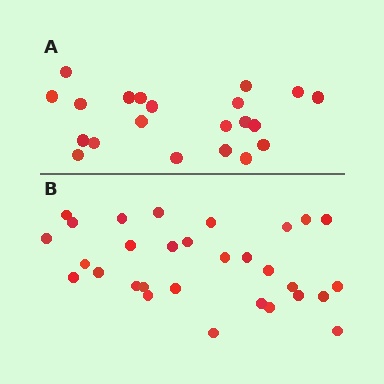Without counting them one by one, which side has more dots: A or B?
Region B (the bottom region) has more dots.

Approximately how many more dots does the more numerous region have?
Region B has roughly 8 or so more dots than region A.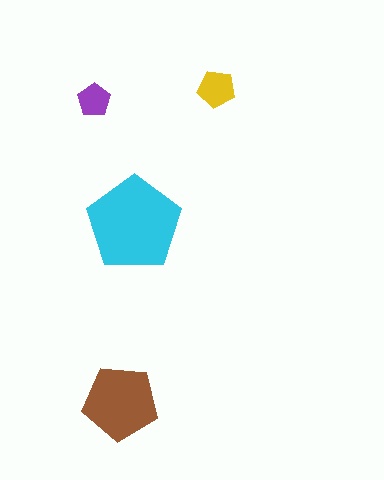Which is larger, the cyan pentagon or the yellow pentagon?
The cyan one.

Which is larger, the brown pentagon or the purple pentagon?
The brown one.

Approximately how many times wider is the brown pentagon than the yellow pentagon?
About 2 times wider.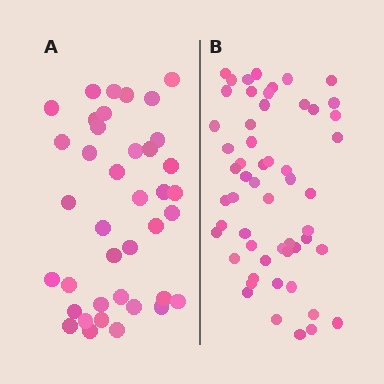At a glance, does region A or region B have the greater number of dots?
Region B (the right region) has more dots.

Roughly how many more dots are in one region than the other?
Region B has approximately 15 more dots than region A.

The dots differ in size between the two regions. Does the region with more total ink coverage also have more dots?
No. Region A has more total ink coverage because its dots are larger, but region B actually contains more individual dots. Total area can be misleading — the number of items is what matters here.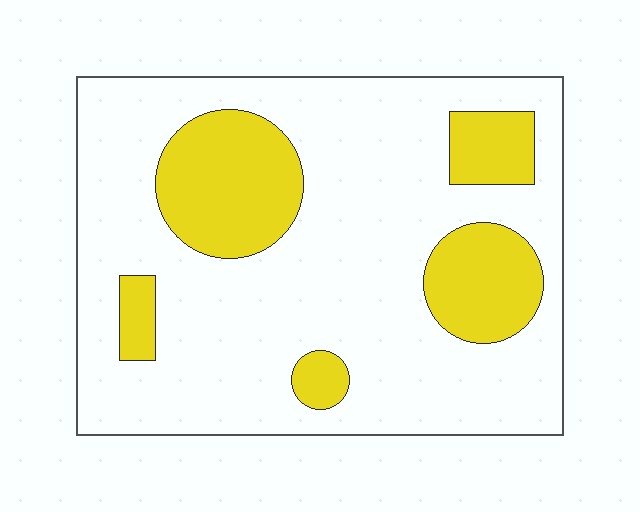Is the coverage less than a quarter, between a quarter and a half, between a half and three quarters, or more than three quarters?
Less than a quarter.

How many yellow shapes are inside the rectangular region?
5.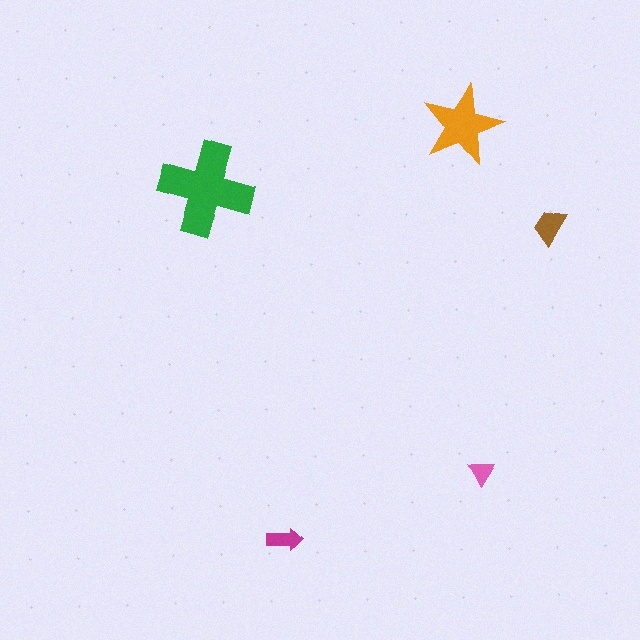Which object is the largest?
The green cross.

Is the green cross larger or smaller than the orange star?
Larger.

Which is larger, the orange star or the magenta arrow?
The orange star.